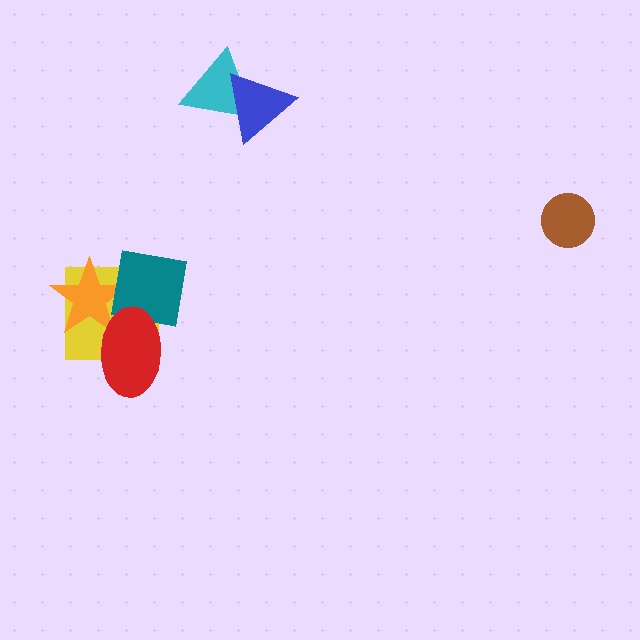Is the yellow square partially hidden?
Yes, it is partially covered by another shape.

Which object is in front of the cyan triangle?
The blue triangle is in front of the cyan triangle.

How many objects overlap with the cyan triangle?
1 object overlaps with the cyan triangle.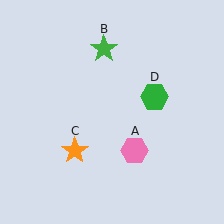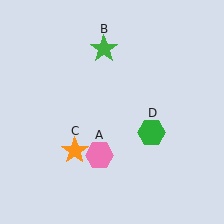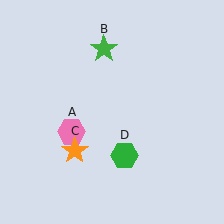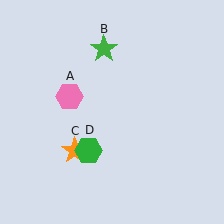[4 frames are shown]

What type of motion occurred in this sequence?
The pink hexagon (object A), green hexagon (object D) rotated clockwise around the center of the scene.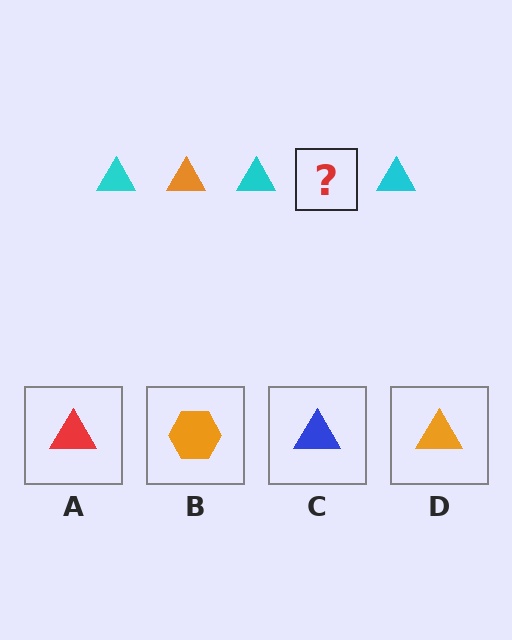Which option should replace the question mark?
Option D.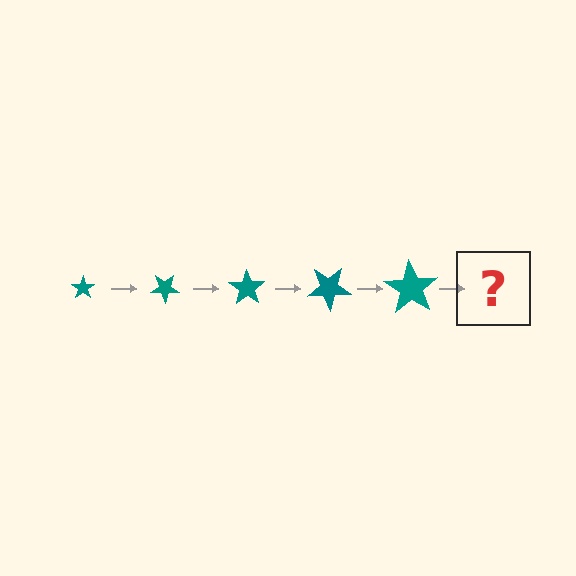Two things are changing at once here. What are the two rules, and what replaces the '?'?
The two rules are that the star grows larger each step and it rotates 35 degrees each step. The '?' should be a star, larger than the previous one and rotated 175 degrees from the start.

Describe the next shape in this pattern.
It should be a star, larger than the previous one and rotated 175 degrees from the start.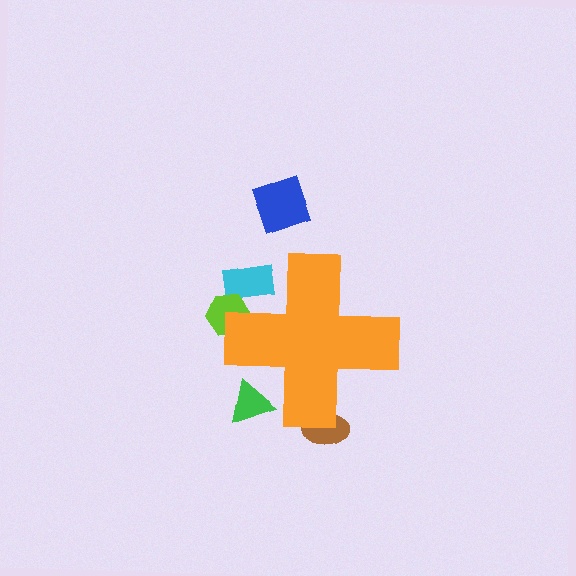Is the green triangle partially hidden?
Yes, the green triangle is partially hidden behind the orange cross.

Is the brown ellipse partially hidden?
Yes, the brown ellipse is partially hidden behind the orange cross.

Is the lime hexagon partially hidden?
Yes, the lime hexagon is partially hidden behind the orange cross.